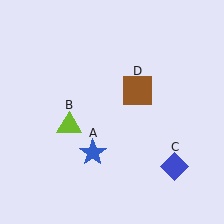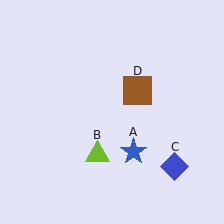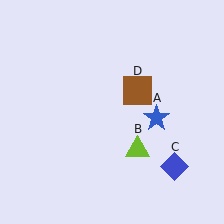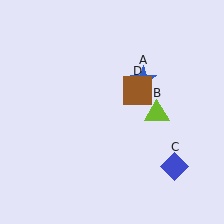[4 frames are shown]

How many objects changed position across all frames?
2 objects changed position: blue star (object A), lime triangle (object B).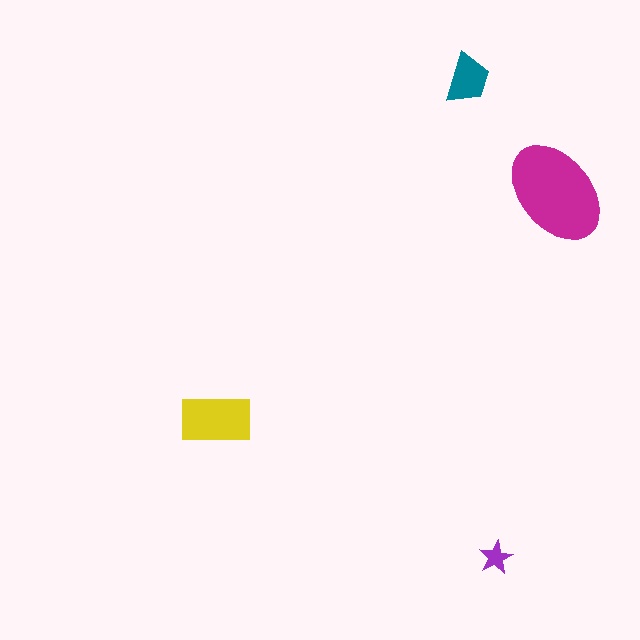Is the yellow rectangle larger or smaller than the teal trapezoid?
Larger.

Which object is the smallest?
The purple star.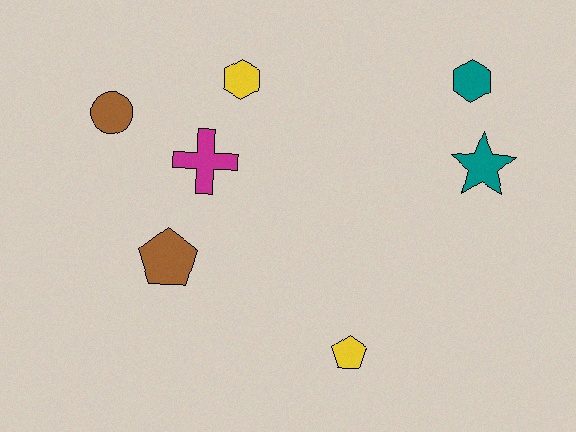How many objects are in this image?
There are 7 objects.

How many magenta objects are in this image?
There is 1 magenta object.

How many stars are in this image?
There is 1 star.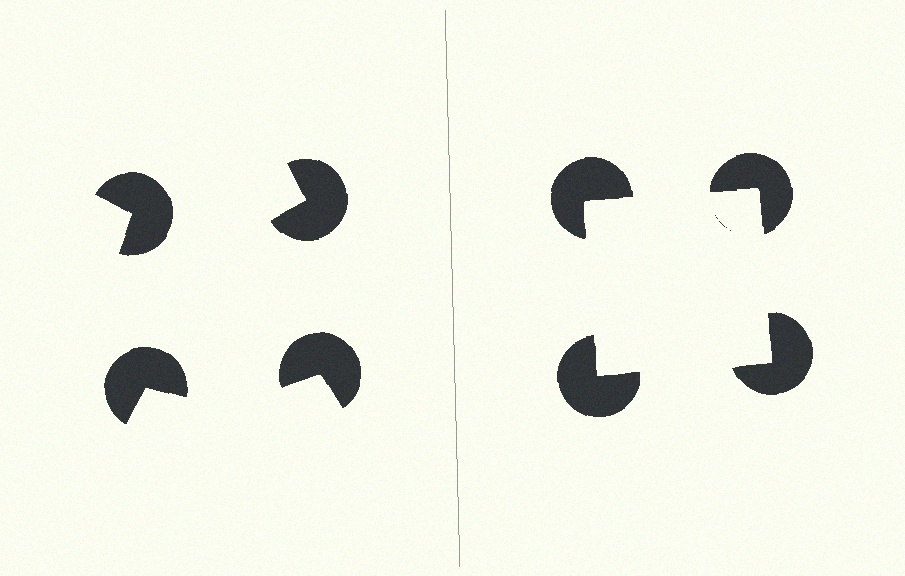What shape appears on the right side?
An illusory square.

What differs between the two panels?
The pac-man discs are positioned identically on both sides; only the wedge orientations differ. On the right they align to a square; on the left they are misaligned.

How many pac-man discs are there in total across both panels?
8 — 4 on each side.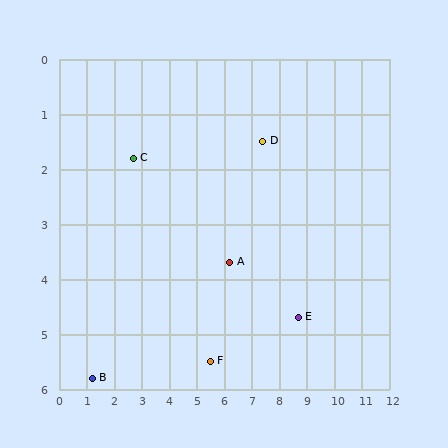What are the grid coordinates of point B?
Point B is at approximately (1.2, 5.8).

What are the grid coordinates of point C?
Point C is at approximately (2.7, 1.8).